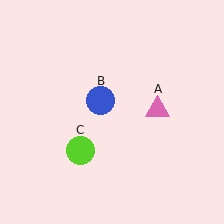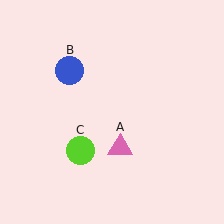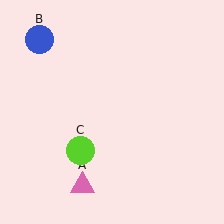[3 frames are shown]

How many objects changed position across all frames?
2 objects changed position: pink triangle (object A), blue circle (object B).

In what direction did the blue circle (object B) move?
The blue circle (object B) moved up and to the left.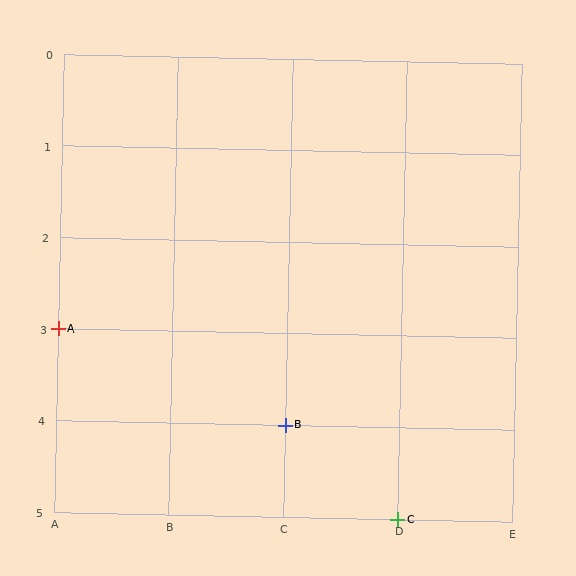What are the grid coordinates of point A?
Point A is at grid coordinates (A, 3).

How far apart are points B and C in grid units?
Points B and C are 1 column and 1 row apart (about 1.4 grid units diagonally).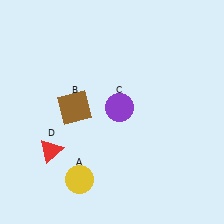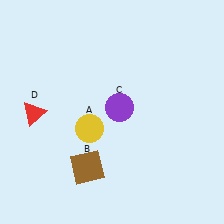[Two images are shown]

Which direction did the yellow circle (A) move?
The yellow circle (A) moved up.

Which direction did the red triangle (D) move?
The red triangle (D) moved up.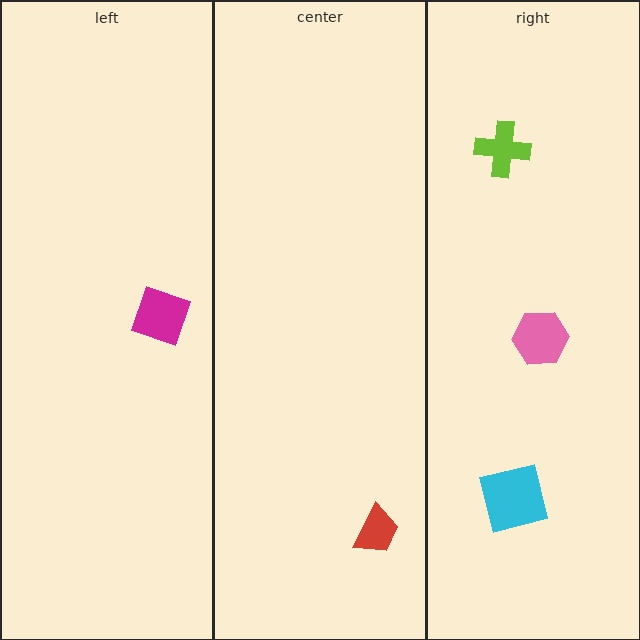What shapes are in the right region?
The cyan square, the pink hexagon, the lime cross.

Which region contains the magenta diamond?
The left region.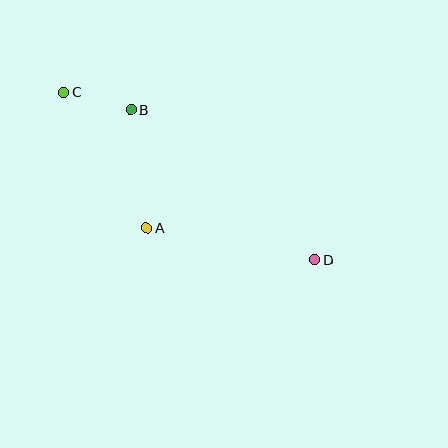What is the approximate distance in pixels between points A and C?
The distance between A and C is approximately 159 pixels.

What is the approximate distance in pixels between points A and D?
The distance between A and D is approximately 171 pixels.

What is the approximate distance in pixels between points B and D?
The distance between B and D is approximately 237 pixels.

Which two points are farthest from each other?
Points C and D are farthest from each other.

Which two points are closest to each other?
Points B and C are closest to each other.